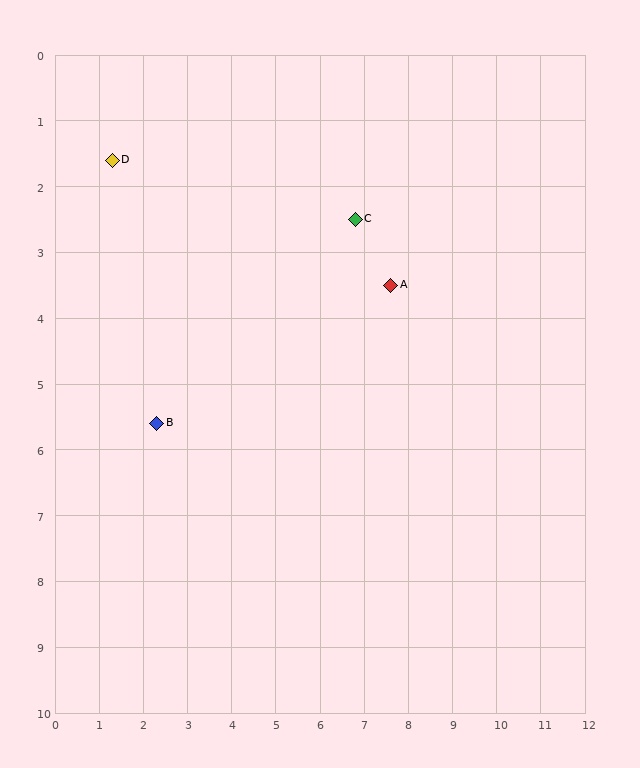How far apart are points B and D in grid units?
Points B and D are about 4.1 grid units apart.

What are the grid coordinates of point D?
Point D is at approximately (1.3, 1.6).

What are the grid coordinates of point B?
Point B is at approximately (2.3, 5.6).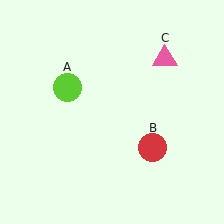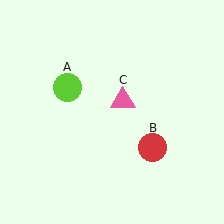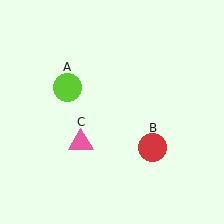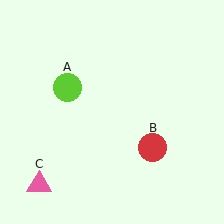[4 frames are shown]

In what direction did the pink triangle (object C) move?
The pink triangle (object C) moved down and to the left.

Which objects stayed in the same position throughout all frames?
Lime circle (object A) and red circle (object B) remained stationary.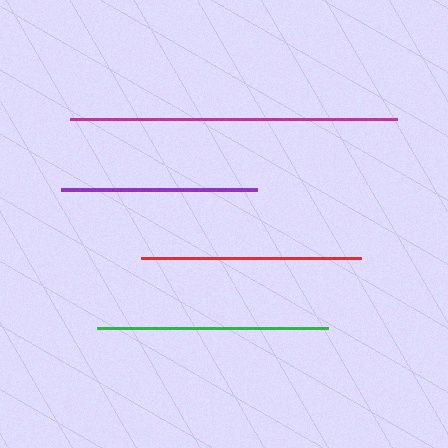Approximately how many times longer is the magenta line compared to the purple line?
The magenta line is approximately 1.7 times the length of the purple line.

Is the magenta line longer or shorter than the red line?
The magenta line is longer than the red line.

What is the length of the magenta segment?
The magenta segment is approximately 327 pixels long.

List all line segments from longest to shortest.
From longest to shortest: magenta, green, red, purple.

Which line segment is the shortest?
The purple line is the shortest at approximately 196 pixels.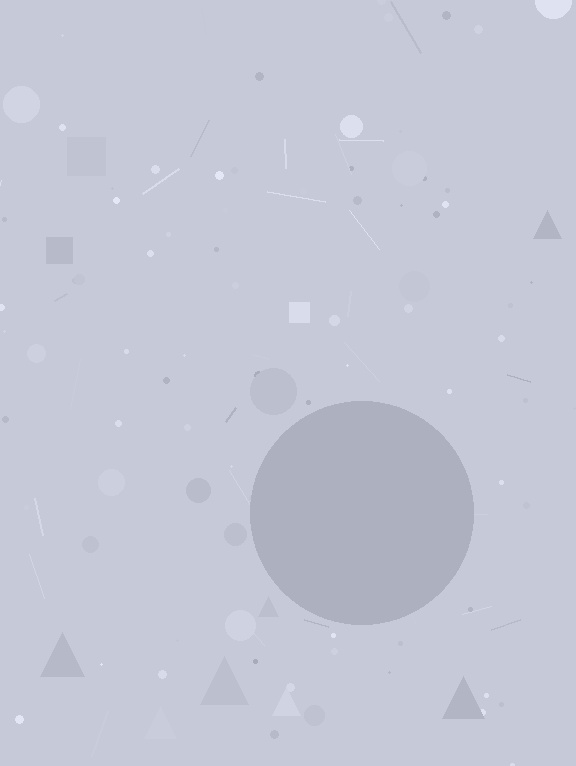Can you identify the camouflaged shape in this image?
The camouflaged shape is a circle.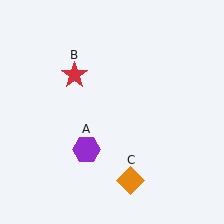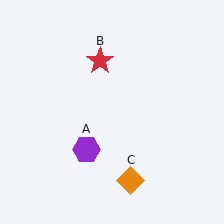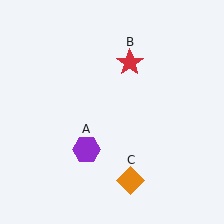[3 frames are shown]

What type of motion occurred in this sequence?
The red star (object B) rotated clockwise around the center of the scene.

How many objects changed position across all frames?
1 object changed position: red star (object B).